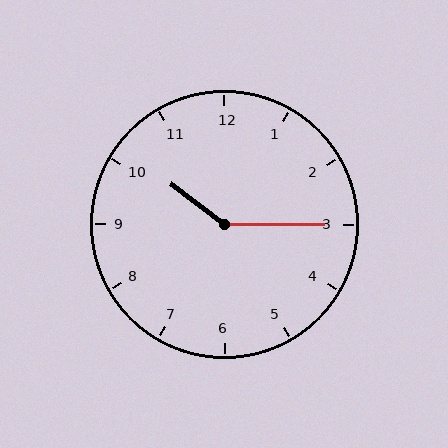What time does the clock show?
10:15.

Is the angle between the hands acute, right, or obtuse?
It is obtuse.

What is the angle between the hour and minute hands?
Approximately 142 degrees.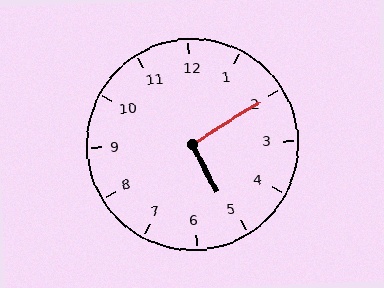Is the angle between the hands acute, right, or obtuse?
It is right.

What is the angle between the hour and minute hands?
Approximately 95 degrees.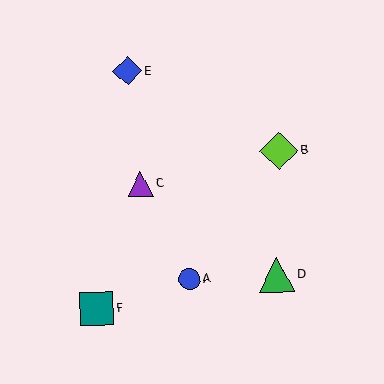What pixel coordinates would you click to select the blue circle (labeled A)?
Click at (189, 279) to select the blue circle A.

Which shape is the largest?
The lime diamond (labeled B) is the largest.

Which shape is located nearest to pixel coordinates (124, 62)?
The blue diamond (labeled E) at (127, 71) is nearest to that location.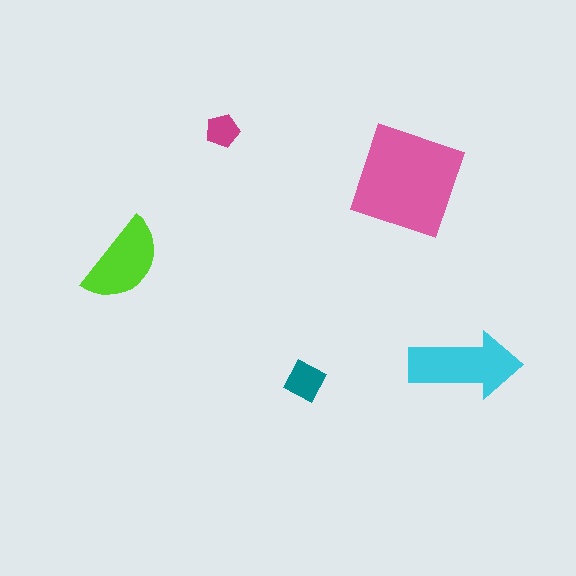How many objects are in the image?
There are 5 objects in the image.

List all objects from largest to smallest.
The pink diamond, the cyan arrow, the lime semicircle, the teal square, the magenta pentagon.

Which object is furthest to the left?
The lime semicircle is leftmost.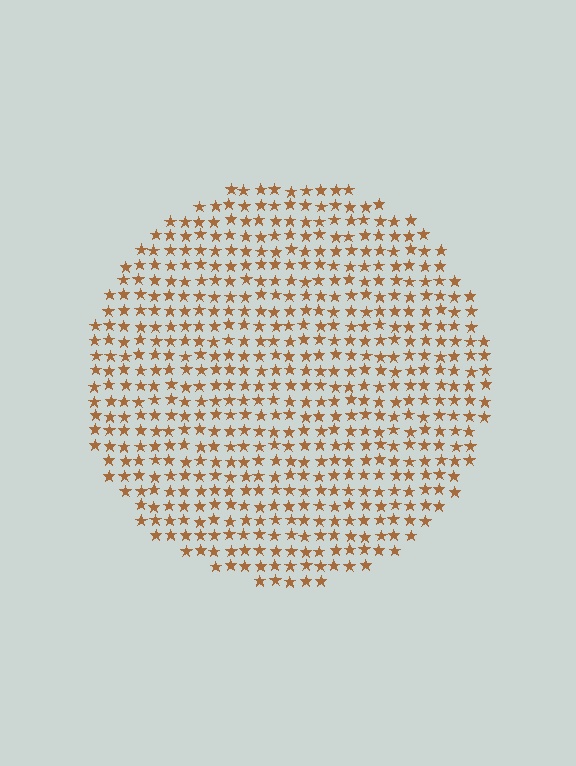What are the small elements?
The small elements are stars.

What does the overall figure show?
The overall figure shows a circle.